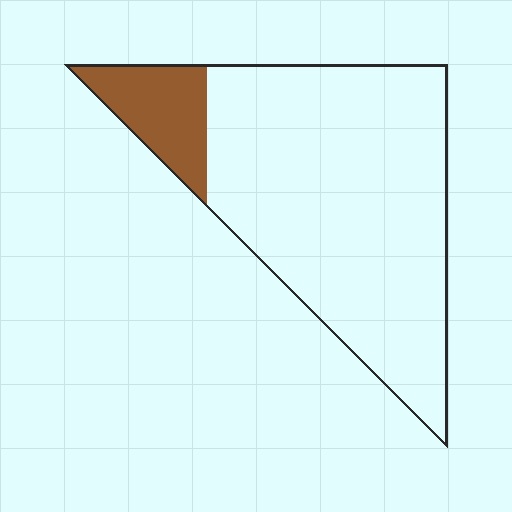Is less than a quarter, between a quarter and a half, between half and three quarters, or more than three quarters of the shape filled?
Less than a quarter.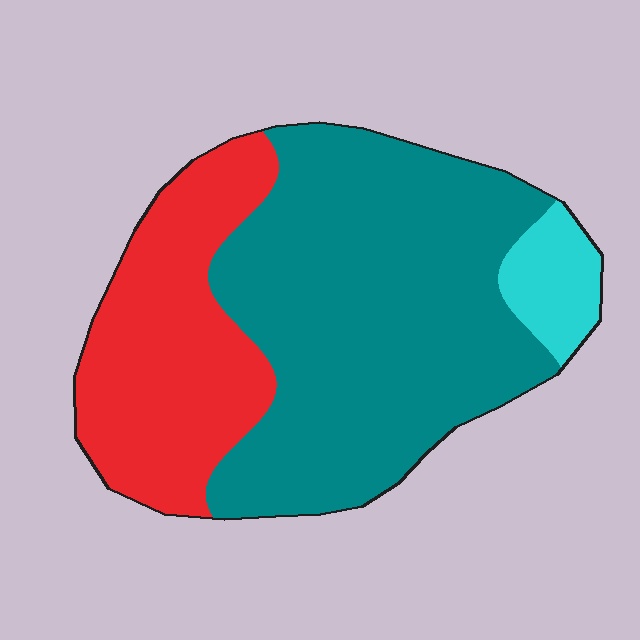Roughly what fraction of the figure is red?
Red takes up about one third (1/3) of the figure.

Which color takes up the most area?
Teal, at roughly 60%.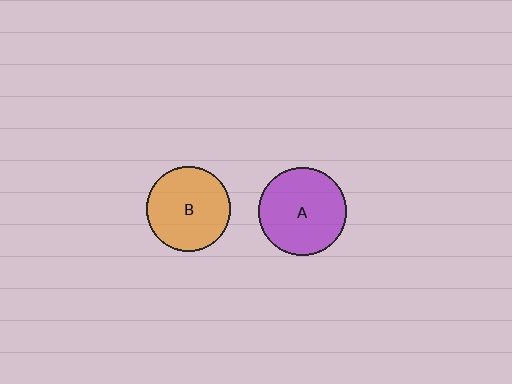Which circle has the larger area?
Circle A (purple).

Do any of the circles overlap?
No, none of the circles overlap.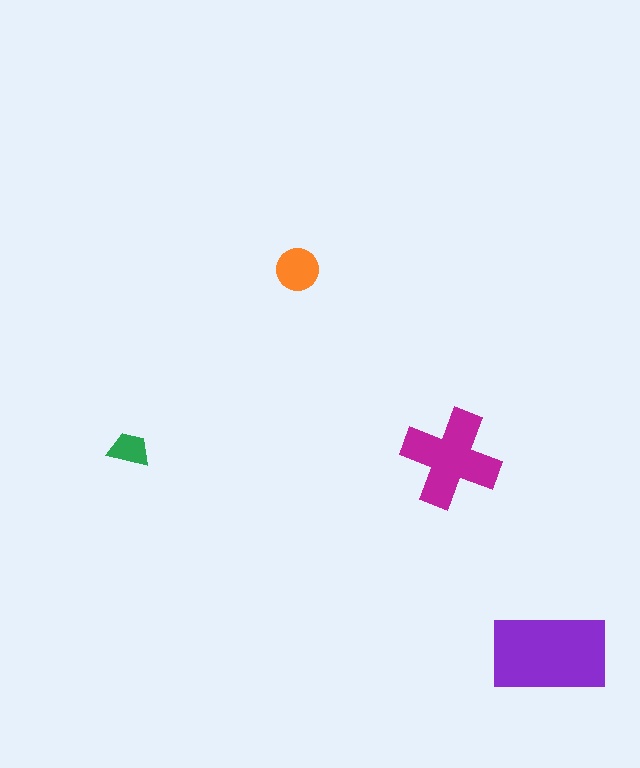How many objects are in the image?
There are 4 objects in the image.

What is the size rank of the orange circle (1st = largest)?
3rd.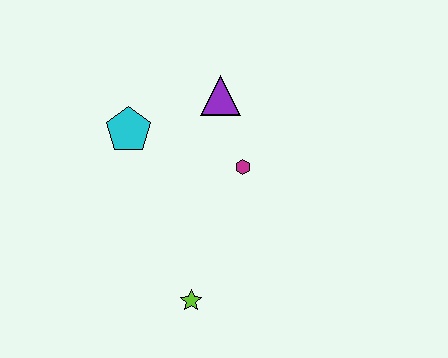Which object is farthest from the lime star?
The purple triangle is farthest from the lime star.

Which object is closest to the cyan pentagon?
The purple triangle is closest to the cyan pentagon.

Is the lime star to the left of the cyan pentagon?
No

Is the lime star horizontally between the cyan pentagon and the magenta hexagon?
Yes